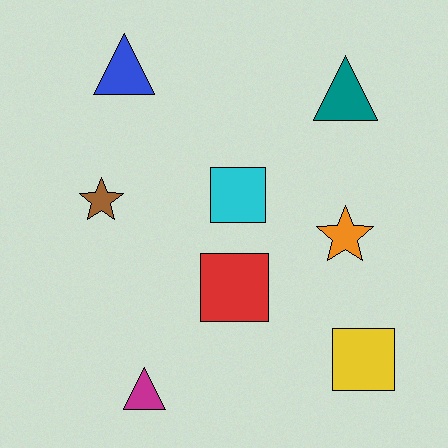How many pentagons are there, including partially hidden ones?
There are no pentagons.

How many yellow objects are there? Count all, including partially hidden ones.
There is 1 yellow object.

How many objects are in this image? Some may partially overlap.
There are 8 objects.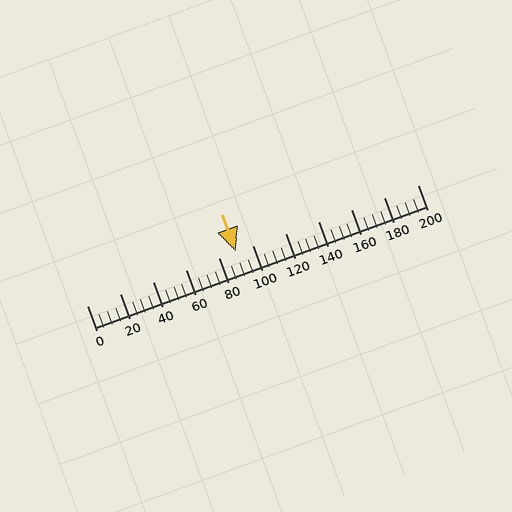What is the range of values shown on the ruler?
The ruler shows values from 0 to 200.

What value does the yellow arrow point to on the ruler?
The yellow arrow points to approximately 90.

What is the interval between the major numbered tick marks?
The major tick marks are spaced 20 units apart.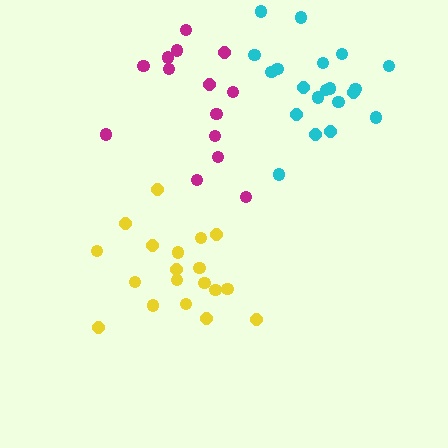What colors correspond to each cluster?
The clusters are colored: yellow, cyan, magenta.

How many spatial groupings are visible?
There are 3 spatial groupings.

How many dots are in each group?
Group 1: 19 dots, Group 2: 20 dots, Group 3: 14 dots (53 total).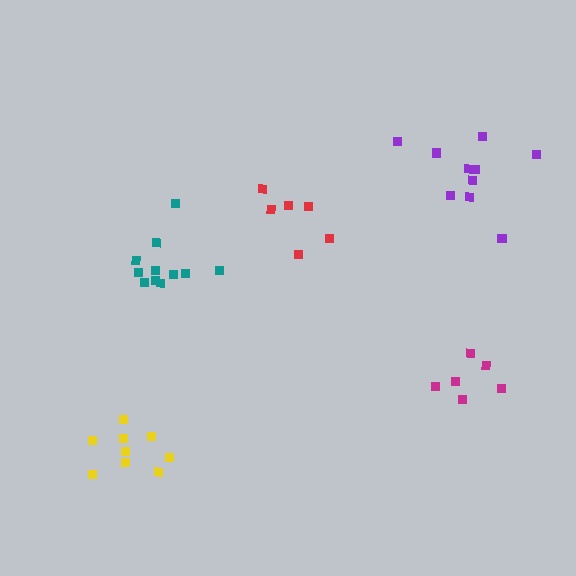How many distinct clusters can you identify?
There are 5 distinct clusters.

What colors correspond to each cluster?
The clusters are colored: teal, yellow, red, purple, magenta.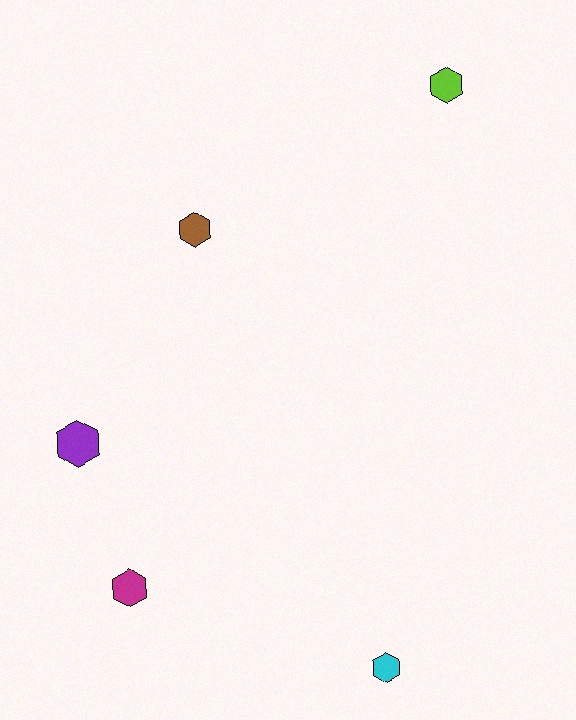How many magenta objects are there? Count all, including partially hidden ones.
There is 1 magenta object.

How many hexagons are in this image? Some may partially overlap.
There are 5 hexagons.